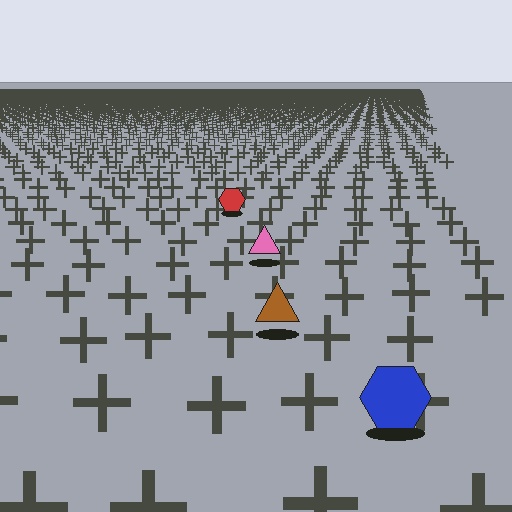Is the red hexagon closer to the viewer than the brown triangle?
No. The brown triangle is closer — you can tell from the texture gradient: the ground texture is coarser near it.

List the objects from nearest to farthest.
From nearest to farthest: the blue hexagon, the brown triangle, the pink triangle, the red hexagon.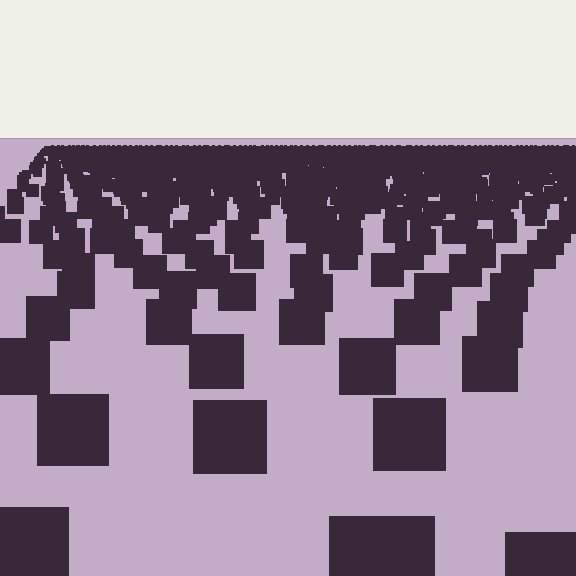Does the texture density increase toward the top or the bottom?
Density increases toward the top.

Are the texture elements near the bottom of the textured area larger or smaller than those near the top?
Larger. Near the bottom, elements are closer to the viewer and appear at a bigger on-screen size.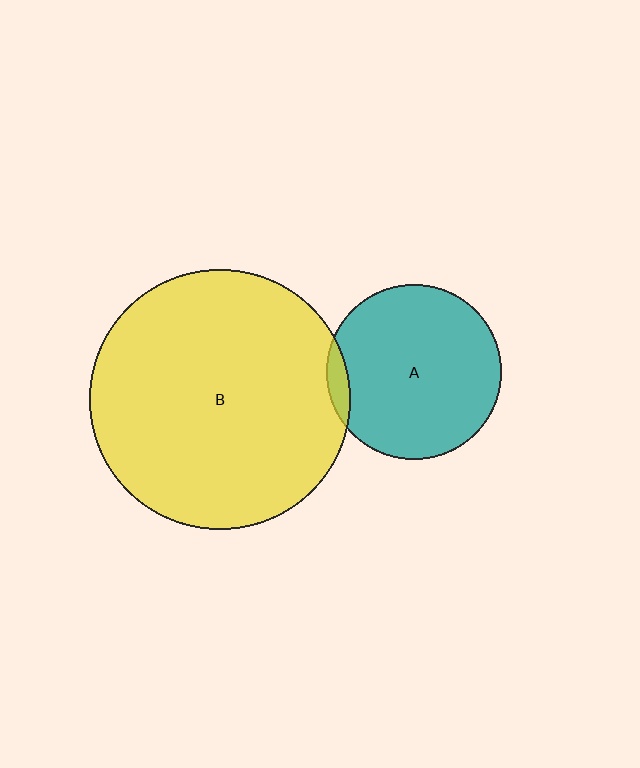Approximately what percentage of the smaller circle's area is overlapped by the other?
Approximately 5%.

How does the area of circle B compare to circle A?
Approximately 2.2 times.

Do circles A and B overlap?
Yes.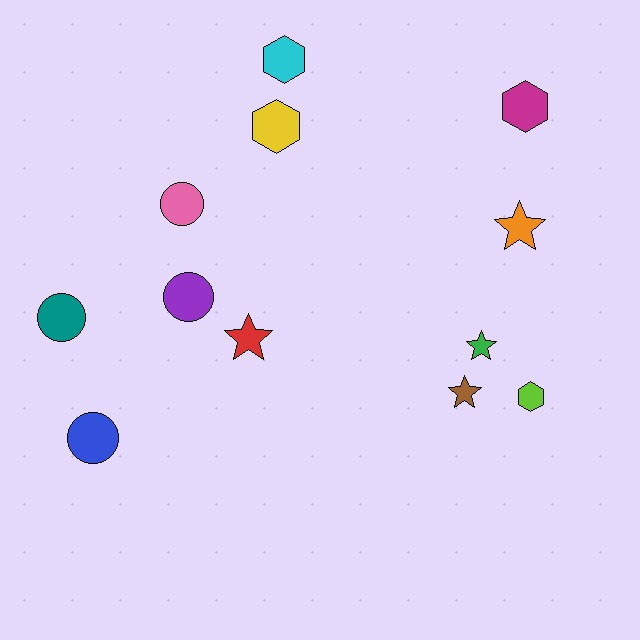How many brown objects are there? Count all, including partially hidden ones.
There is 1 brown object.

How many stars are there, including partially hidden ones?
There are 4 stars.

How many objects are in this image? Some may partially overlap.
There are 12 objects.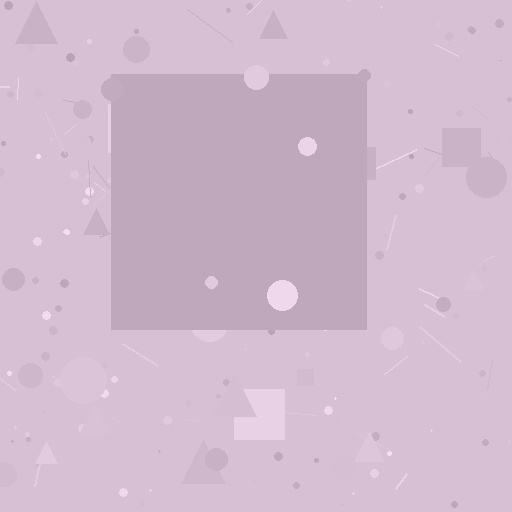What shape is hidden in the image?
A square is hidden in the image.